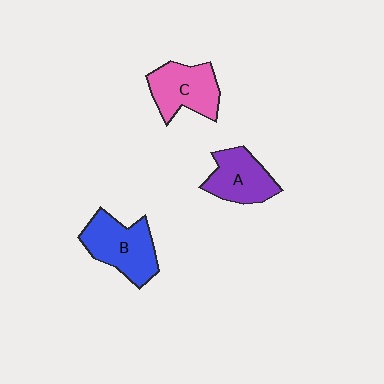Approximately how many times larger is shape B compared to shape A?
Approximately 1.2 times.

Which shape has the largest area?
Shape B (blue).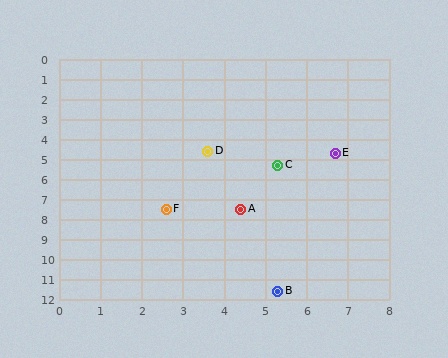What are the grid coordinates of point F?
Point F is at approximately (2.6, 7.5).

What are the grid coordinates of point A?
Point A is at approximately (4.4, 7.5).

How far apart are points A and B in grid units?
Points A and B are about 4.2 grid units apart.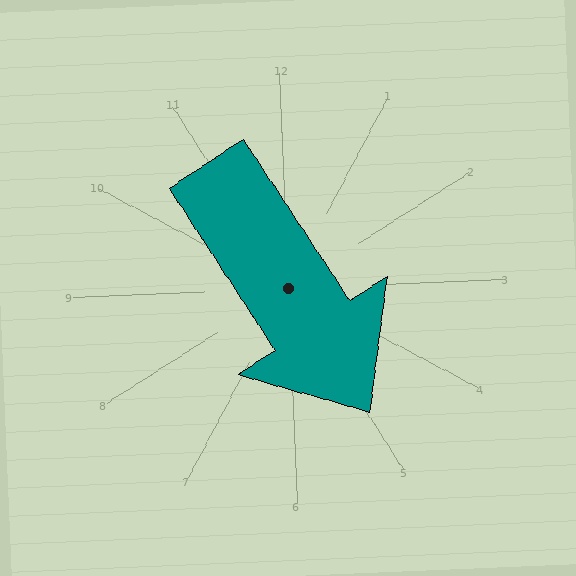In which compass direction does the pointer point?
Southeast.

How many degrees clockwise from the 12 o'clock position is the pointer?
Approximately 149 degrees.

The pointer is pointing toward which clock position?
Roughly 5 o'clock.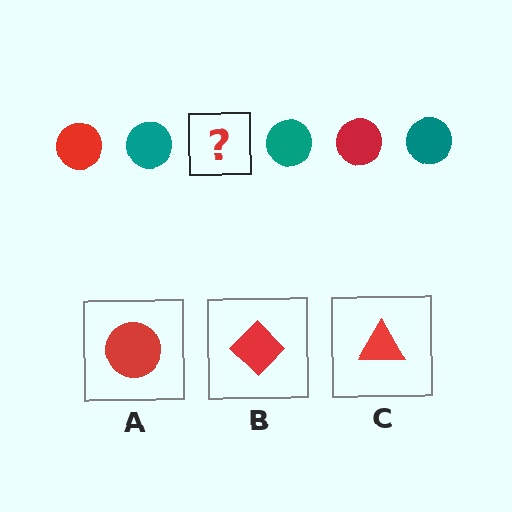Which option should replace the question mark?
Option A.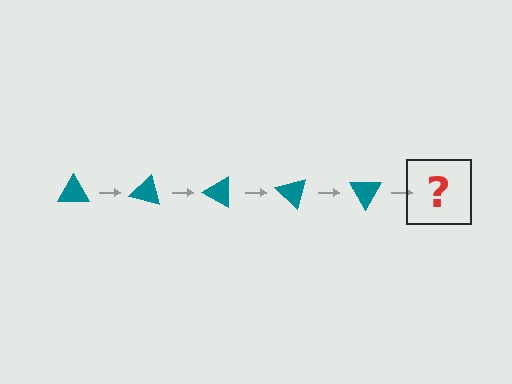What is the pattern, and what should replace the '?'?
The pattern is that the triangle rotates 15 degrees each step. The '?' should be a teal triangle rotated 75 degrees.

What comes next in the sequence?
The next element should be a teal triangle rotated 75 degrees.